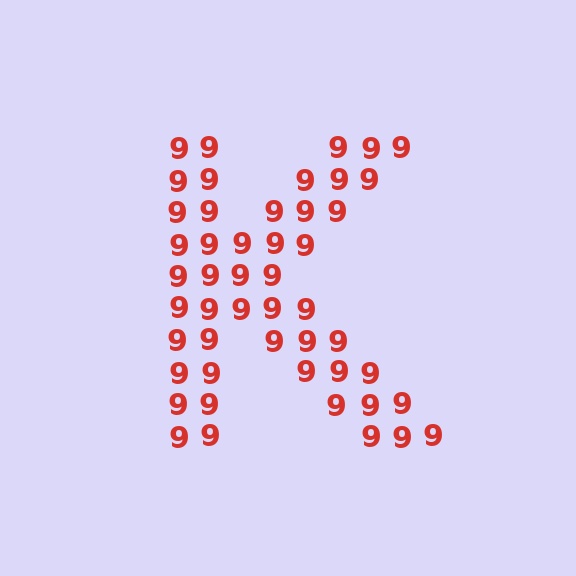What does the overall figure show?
The overall figure shows the letter K.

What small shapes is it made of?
It is made of small digit 9's.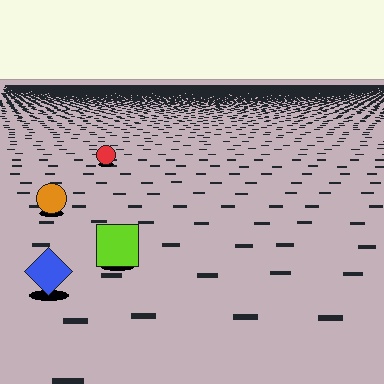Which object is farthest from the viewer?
The red circle is farthest from the viewer. It appears smaller and the ground texture around it is denser.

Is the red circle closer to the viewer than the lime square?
No. The lime square is closer — you can tell from the texture gradient: the ground texture is coarser near it.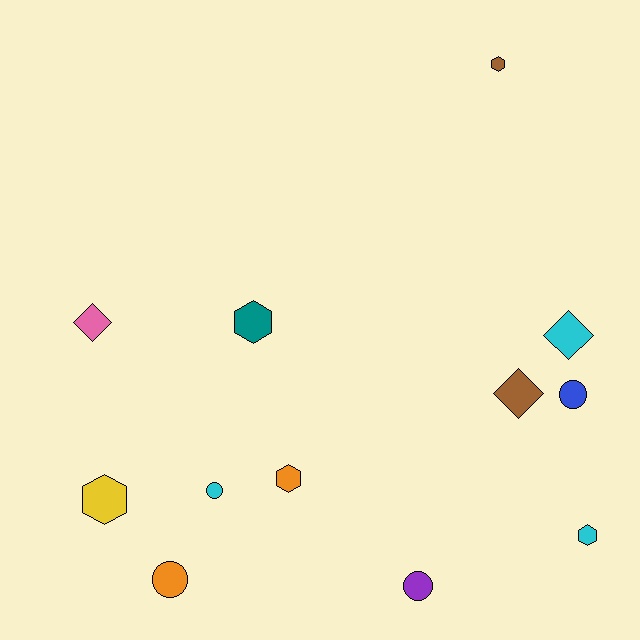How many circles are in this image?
There are 4 circles.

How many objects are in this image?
There are 12 objects.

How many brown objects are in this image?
There are 2 brown objects.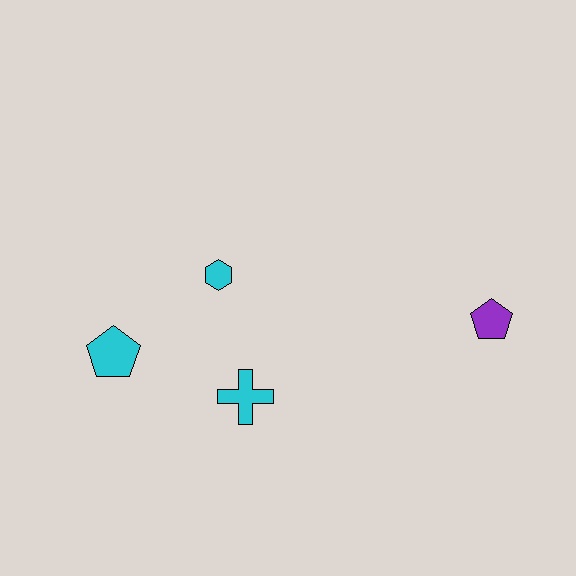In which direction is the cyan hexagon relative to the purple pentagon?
The cyan hexagon is to the left of the purple pentagon.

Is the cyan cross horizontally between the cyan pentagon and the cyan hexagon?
No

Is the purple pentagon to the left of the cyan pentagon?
No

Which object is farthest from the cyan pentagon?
The purple pentagon is farthest from the cyan pentagon.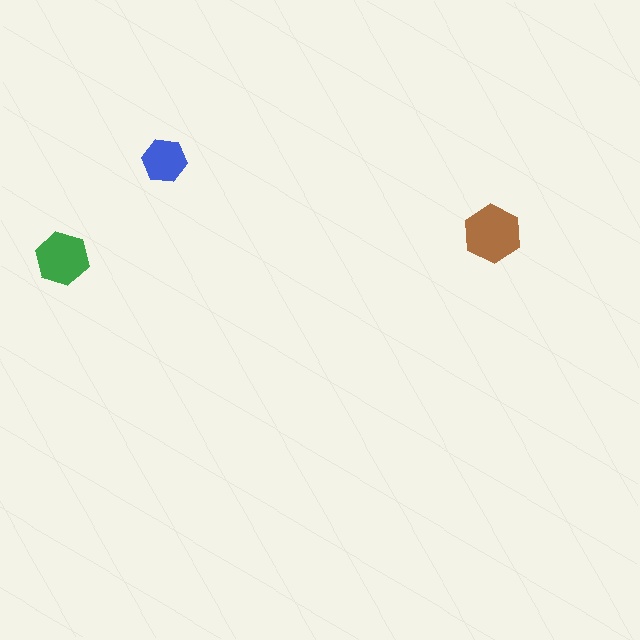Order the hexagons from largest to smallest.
the brown one, the green one, the blue one.